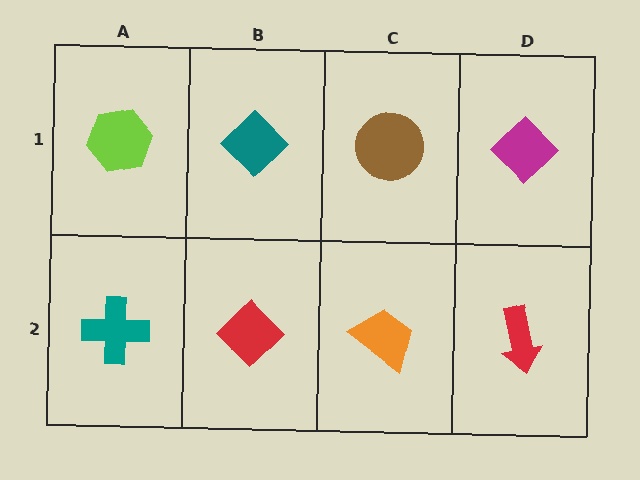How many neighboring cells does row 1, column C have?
3.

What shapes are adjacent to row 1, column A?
A teal cross (row 2, column A), a teal diamond (row 1, column B).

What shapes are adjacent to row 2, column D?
A magenta diamond (row 1, column D), an orange trapezoid (row 2, column C).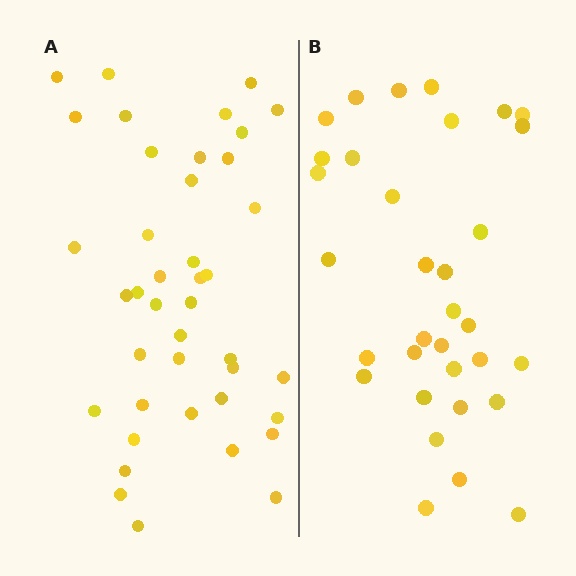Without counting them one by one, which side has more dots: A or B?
Region A (the left region) has more dots.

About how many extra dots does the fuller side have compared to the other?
Region A has roughly 8 or so more dots than region B.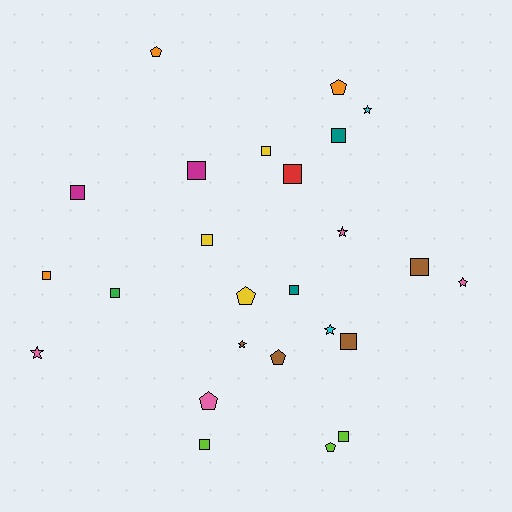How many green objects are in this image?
There is 1 green object.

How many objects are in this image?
There are 25 objects.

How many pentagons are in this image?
There are 6 pentagons.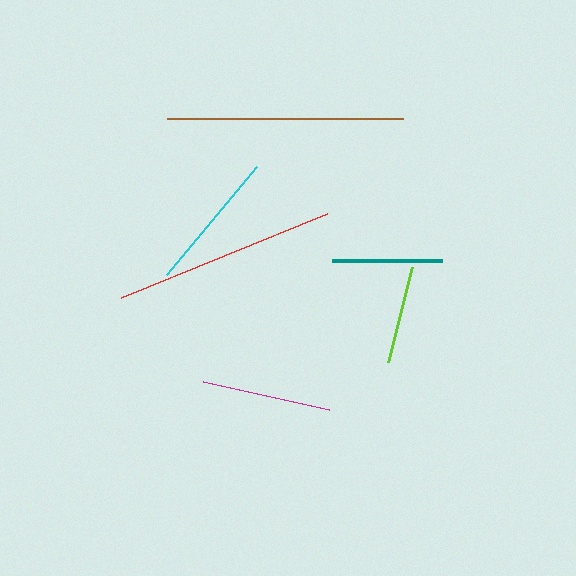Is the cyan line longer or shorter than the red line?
The red line is longer than the cyan line.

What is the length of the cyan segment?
The cyan segment is approximately 141 pixels long.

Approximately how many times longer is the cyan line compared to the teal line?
The cyan line is approximately 1.3 times the length of the teal line.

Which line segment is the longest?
The brown line is the longest at approximately 236 pixels.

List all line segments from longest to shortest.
From longest to shortest: brown, red, cyan, magenta, teal, lime.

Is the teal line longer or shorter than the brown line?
The brown line is longer than the teal line.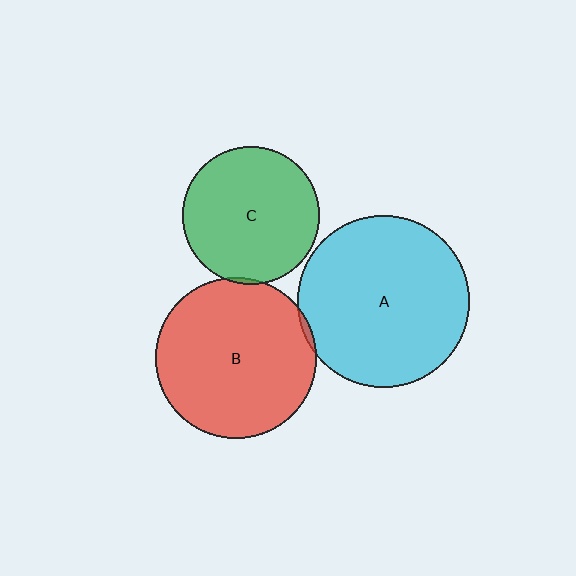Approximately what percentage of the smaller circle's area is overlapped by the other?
Approximately 5%.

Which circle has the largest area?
Circle A (cyan).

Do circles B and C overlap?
Yes.